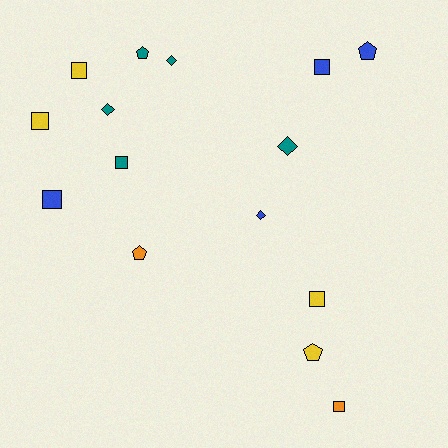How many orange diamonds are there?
There are no orange diamonds.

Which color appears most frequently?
Teal, with 5 objects.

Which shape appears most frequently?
Square, with 7 objects.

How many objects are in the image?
There are 15 objects.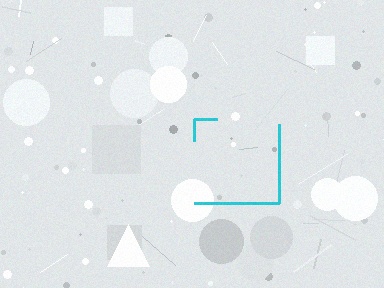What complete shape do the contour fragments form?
The contour fragments form a square.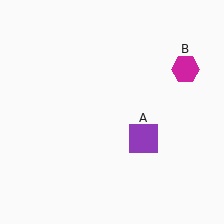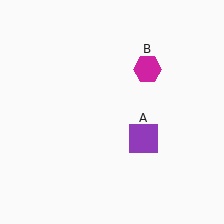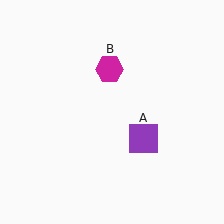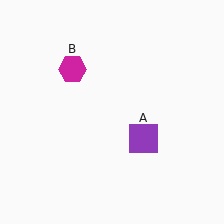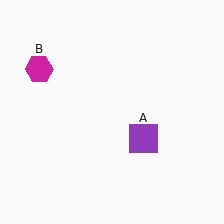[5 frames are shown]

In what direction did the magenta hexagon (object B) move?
The magenta hexagon (object B) moved left.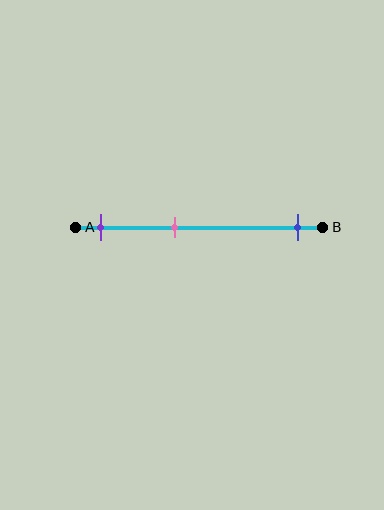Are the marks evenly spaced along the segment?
No, the marks are not evenly spaced.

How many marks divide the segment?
There are 3 marks dividing the segment.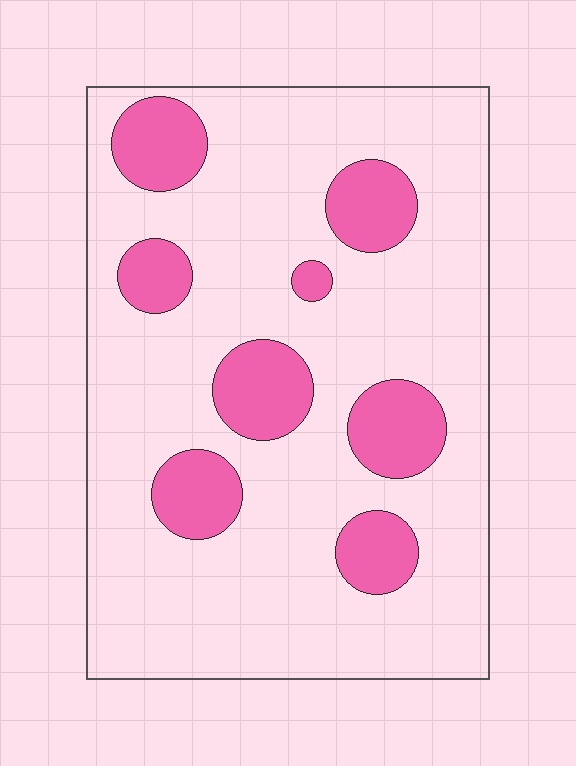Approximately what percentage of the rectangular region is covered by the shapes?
Approximately 20%.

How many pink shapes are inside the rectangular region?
8.